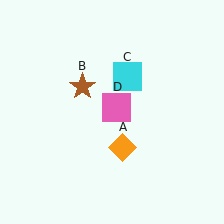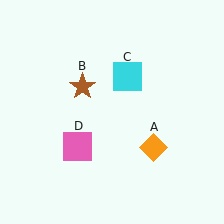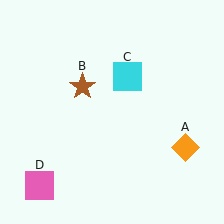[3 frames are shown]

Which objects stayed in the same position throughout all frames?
Brown star (object B) and cyan square (object C) remained stationary.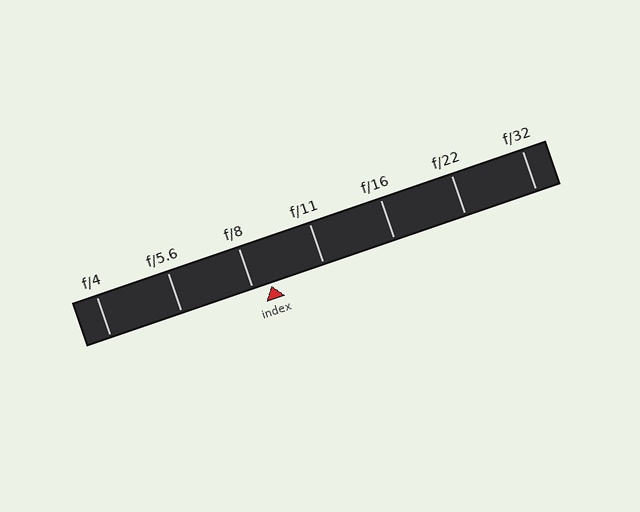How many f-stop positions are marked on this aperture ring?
There are 7 f-stop positions marked.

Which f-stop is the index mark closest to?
The index mark is closest to f/8.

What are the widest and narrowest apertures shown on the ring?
The widest aperture shown is f/4 and the narrowest is f/32.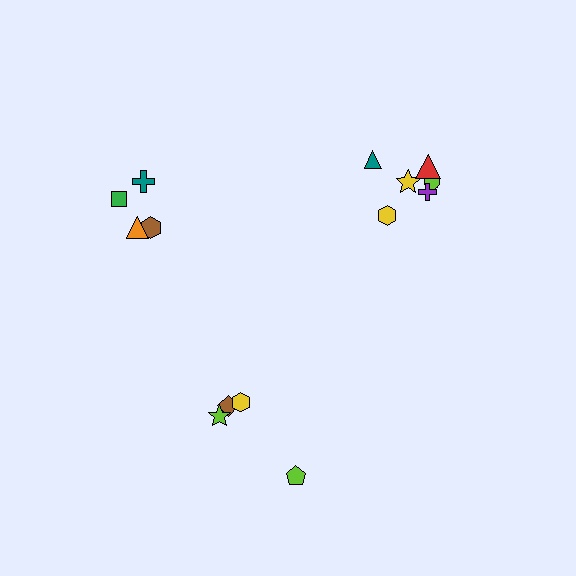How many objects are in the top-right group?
There are 6 objects.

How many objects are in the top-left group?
There are 4 objects.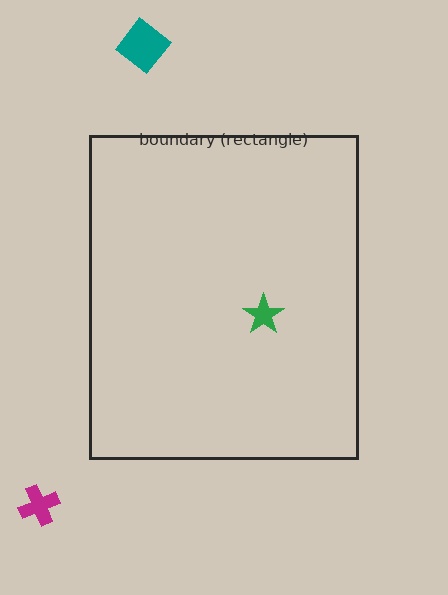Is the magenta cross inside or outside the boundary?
Outside.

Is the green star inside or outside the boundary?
Inside.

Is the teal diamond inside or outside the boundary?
Outside.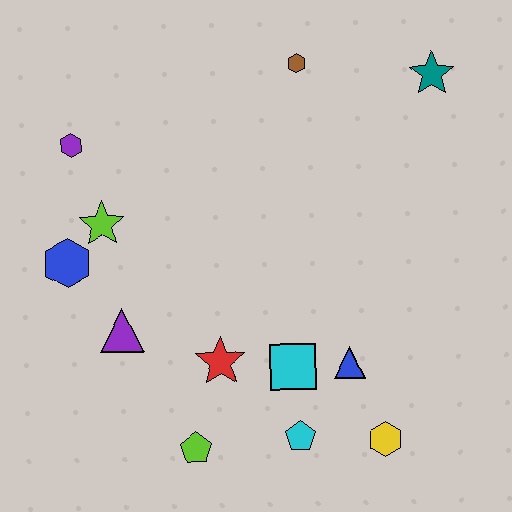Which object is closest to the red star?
The cyan square is closest to the red star.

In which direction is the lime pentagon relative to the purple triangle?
The lime pentagon is below the purple triangle.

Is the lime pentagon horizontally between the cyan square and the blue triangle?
No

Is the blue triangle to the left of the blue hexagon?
No